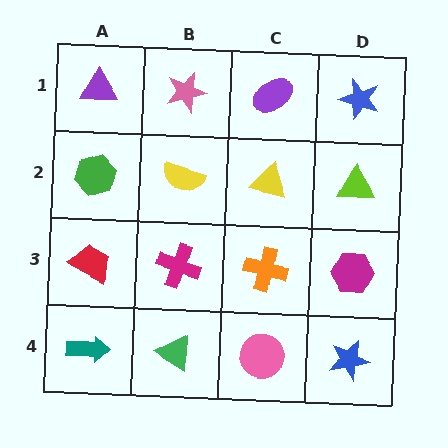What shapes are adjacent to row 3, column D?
A lime triangle (row 2, column D), a blue star (row 4, column D), an orange cross (row 3, column C).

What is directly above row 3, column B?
A yellow semicircle.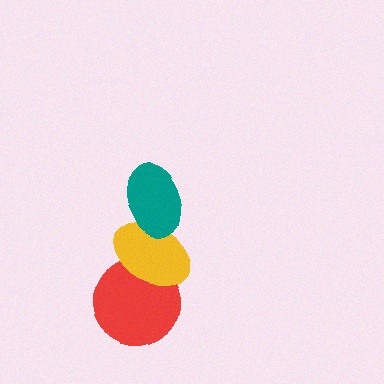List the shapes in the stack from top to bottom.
From top to bottom: the teal ellipse, the yellow ellipse, the red circle.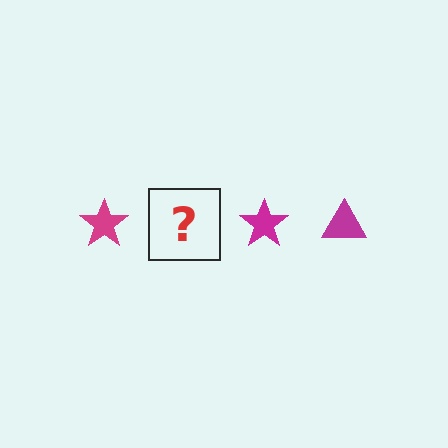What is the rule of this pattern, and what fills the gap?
The rule is that the pattern cycles through star, triangle shapes in magenta. The gap should be filled with a magenta triangle.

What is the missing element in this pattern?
The missing element is a magenta triangle.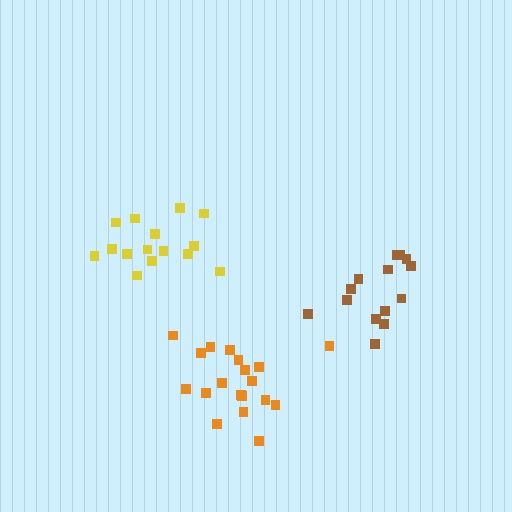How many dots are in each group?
Group 1: 15 dots, Group 2: 14 dots, Group 3: 19 dots (48 total).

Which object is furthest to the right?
The brown cluster is rightmost.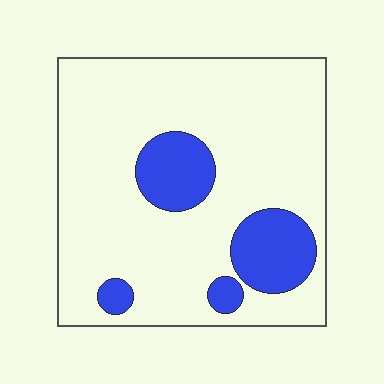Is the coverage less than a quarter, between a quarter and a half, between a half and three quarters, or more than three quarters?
Less than a quarter.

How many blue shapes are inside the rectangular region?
4.